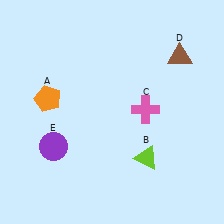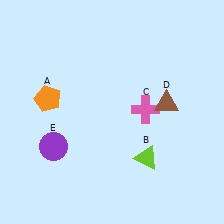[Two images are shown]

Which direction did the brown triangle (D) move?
The brown triangle (D) moved down.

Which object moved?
The brown triangle (D) moved down.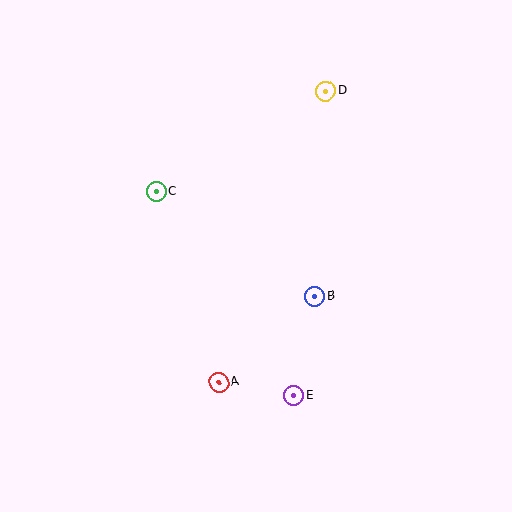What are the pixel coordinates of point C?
Point C is at (156, 191).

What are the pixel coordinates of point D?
Point D is at (326, 91).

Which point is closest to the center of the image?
Point B at (314, 296) is closest to the center.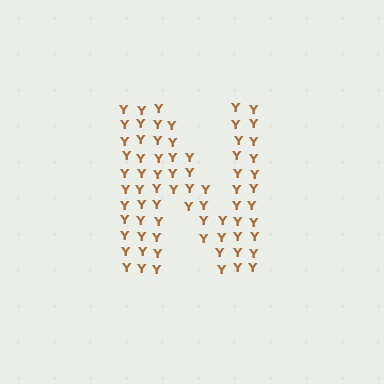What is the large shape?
The large shape is the letter N.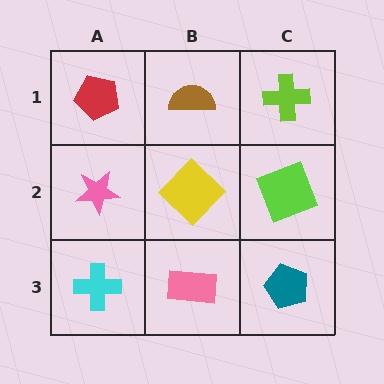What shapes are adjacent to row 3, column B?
A yellow diamond (row 2, column B), a cyan cross (row 3, column A), a teal pentagon (row 3, column C).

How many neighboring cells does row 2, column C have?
3.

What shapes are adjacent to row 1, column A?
A pink star (row 2, column A), a brown semicircle (row 1, column B).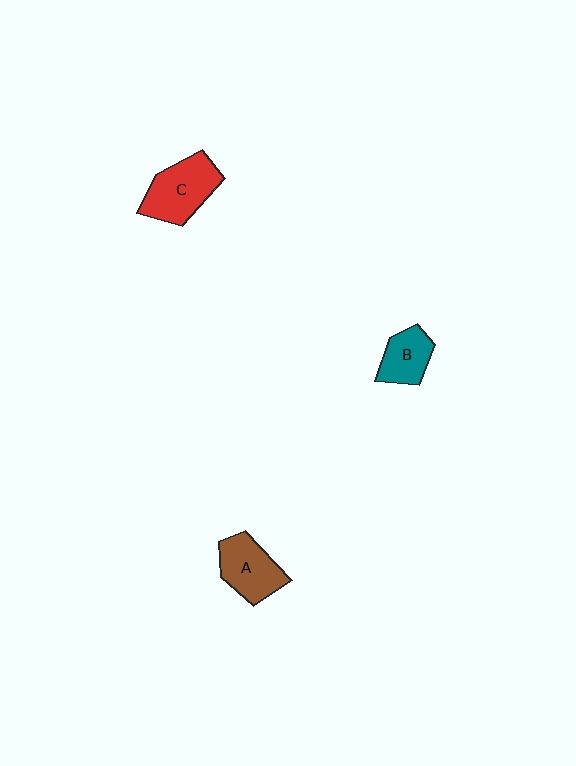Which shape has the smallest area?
Shape B (teal).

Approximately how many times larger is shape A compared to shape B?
Approximately 1.3 times.